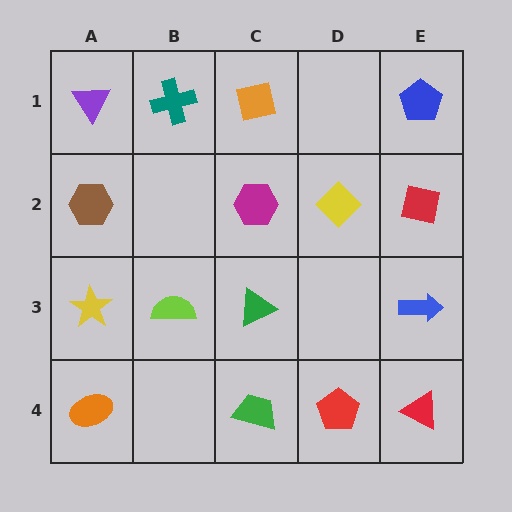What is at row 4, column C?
A green trapezoid.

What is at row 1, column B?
A teal cross.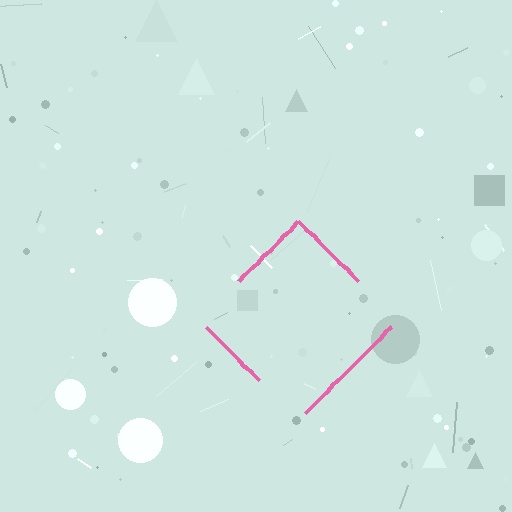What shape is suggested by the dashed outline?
The dashed outline suggests a diamond.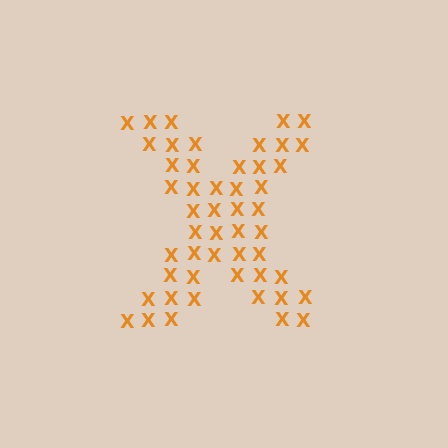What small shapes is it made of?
It is made of small letter X's.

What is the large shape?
The large shape is the letter X.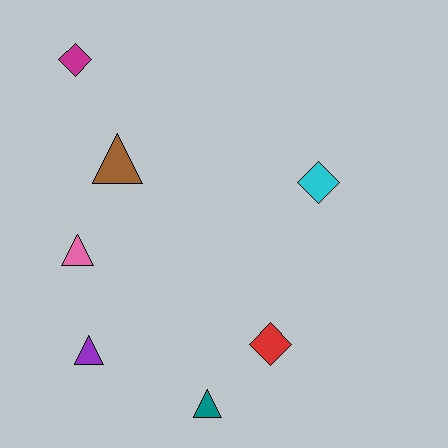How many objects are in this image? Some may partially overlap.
There are 7 objects.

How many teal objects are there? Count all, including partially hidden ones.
There is 1 teal object.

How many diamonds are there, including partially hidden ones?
There are 3 diamonds.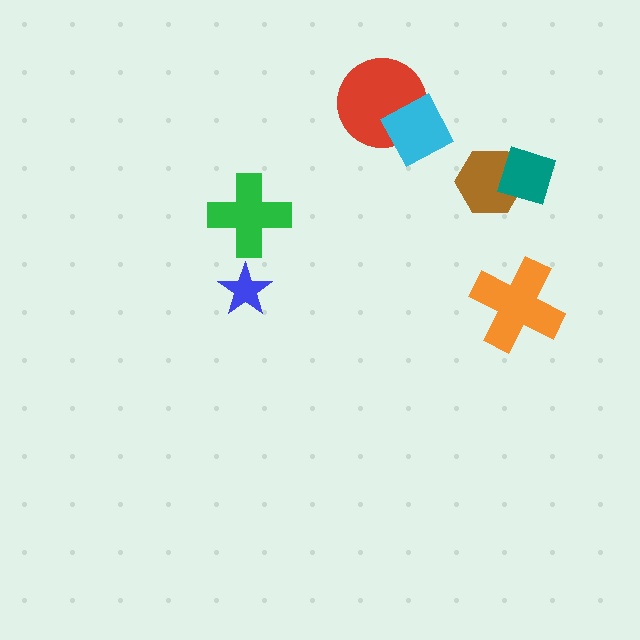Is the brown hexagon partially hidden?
Yes, it is partially covered by another shape.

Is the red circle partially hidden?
Yes, it is partially covered by another shape.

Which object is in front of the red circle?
The cyan diamond is in front of the red circle.